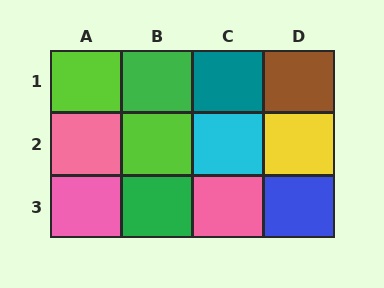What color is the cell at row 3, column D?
Blue.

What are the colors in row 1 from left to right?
Lime, green, teal, brown.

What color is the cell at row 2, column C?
Cyan.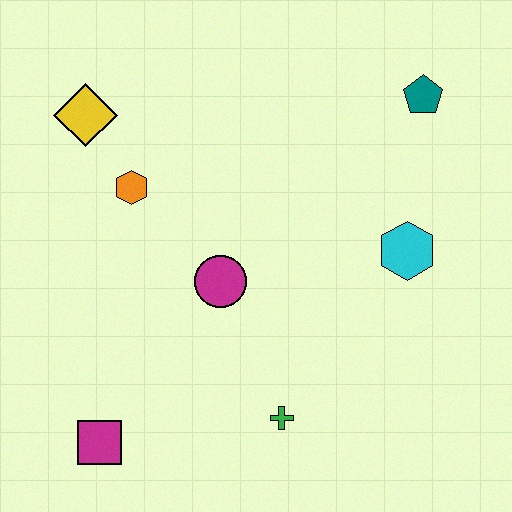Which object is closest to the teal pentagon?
The cyan hexagon is closest to the teal pentagon.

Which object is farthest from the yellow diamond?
The green cross is farthest from the yellow diamond.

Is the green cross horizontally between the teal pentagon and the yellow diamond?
Yes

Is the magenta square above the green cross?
No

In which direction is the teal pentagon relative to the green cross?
The teal pentagon is above the green cross.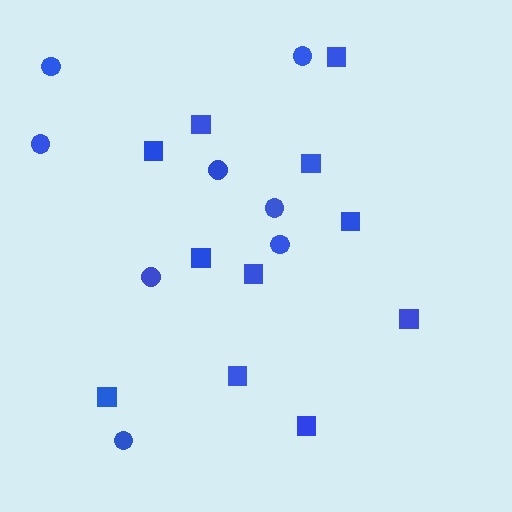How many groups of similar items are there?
There are 2 groups: one group of squares (11) and one group of circles (8).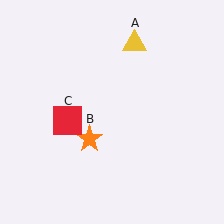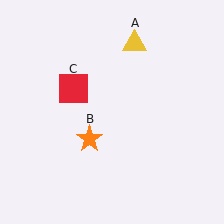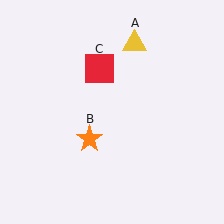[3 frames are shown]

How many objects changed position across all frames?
1 object changed position: red square (object C).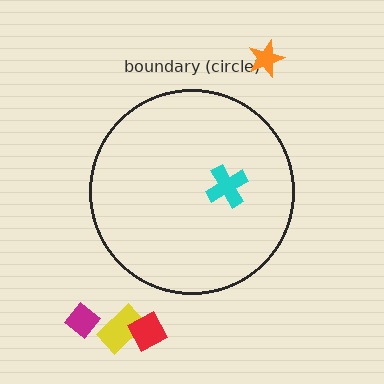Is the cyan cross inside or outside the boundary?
Inside.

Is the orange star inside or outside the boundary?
Outside.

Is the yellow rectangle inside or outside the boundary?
Outside.